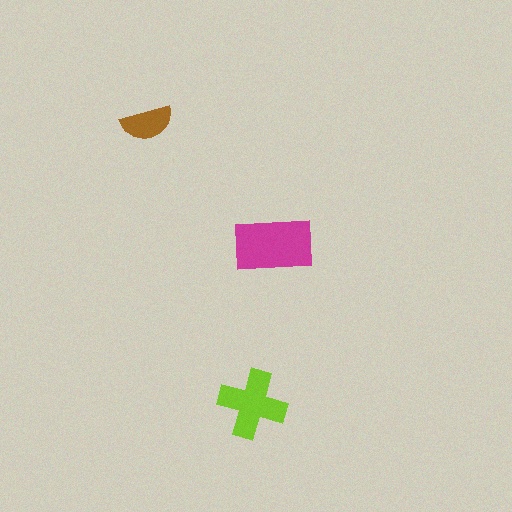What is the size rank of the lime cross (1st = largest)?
2nd.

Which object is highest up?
The brown semicircle is topmost.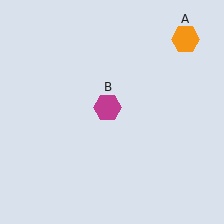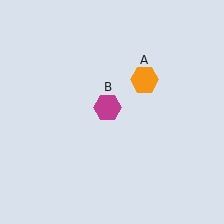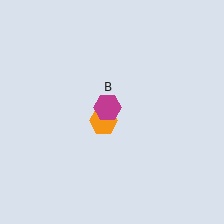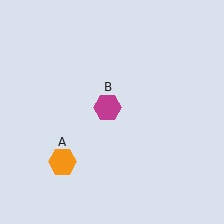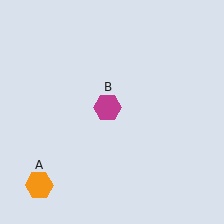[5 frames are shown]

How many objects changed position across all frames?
1 object changed position: orange hexagon (object A).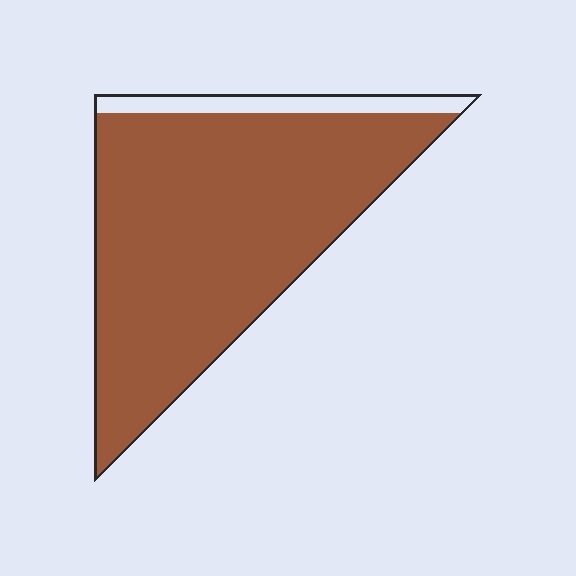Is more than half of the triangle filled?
Yes.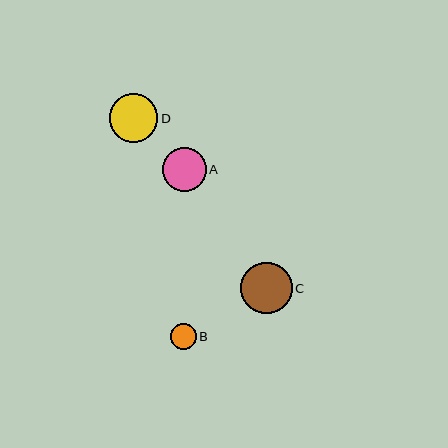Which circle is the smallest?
Circle B is the smallest with a size of approximately 25 pixels.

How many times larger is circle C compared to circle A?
Circle C is approximately 1.2 times the size of circle A.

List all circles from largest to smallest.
From largest to smallest: C, D, A, B.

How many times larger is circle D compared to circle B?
Circle D is approximately 1.9 times the size of circle B.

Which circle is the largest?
Circle C is the largest with a size of approximately 51 pixels.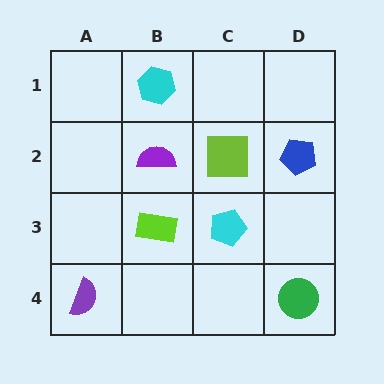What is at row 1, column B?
A cyan hexagon.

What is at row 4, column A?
A purple semicircle.